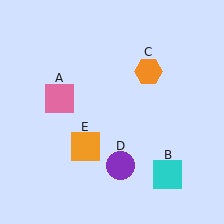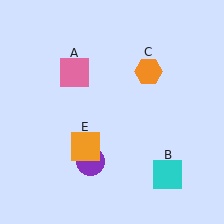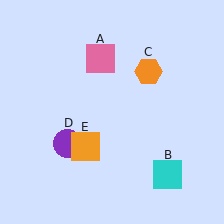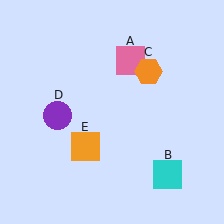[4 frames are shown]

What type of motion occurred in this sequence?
The pink square (object A), purple circle (object D) rotated clockwise around the center of the scene.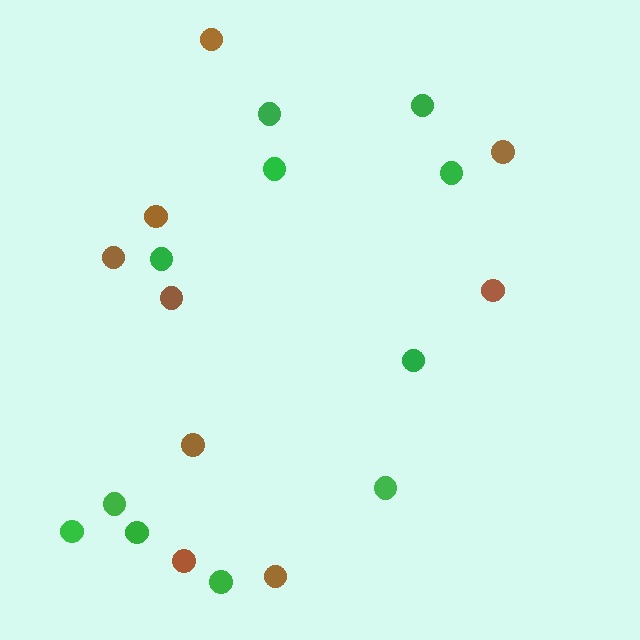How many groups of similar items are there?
There are 2 groups: one group of brown circles (9) and one group of green circles (11).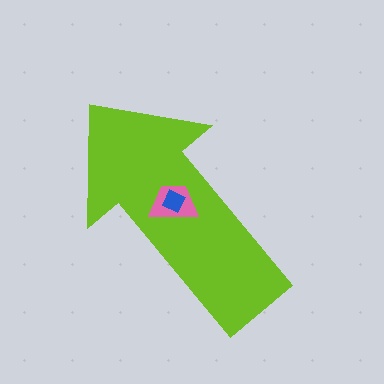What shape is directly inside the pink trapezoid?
The blue diamond.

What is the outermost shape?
The lime arrow.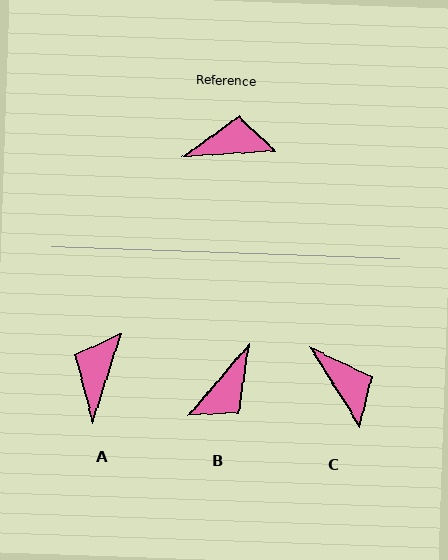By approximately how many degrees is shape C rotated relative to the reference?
Approximately 61 degrees clockwise.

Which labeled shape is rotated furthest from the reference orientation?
B, about 134 degrees away.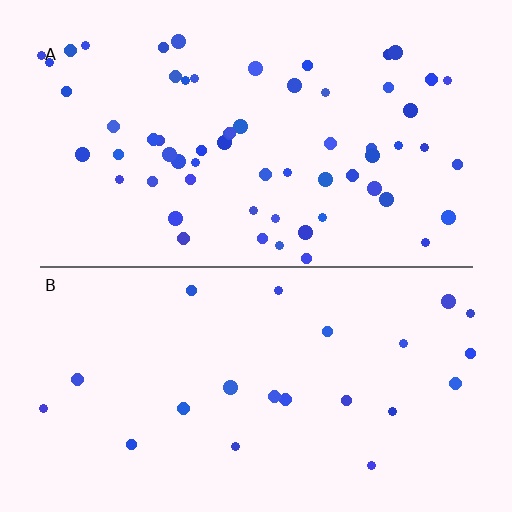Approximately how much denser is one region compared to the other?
Approximately 2.8× — region A over region B.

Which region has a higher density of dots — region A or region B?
A (the top).